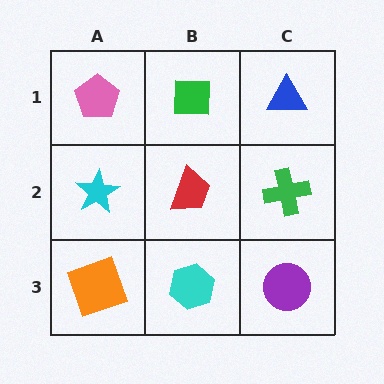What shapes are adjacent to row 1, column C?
A green cross (row 2, column C), a green square (row 1, column B).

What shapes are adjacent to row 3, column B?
A red trapezoid (row 2, column B), an orange square (row 3, column A), a purple circle (row 3, column C).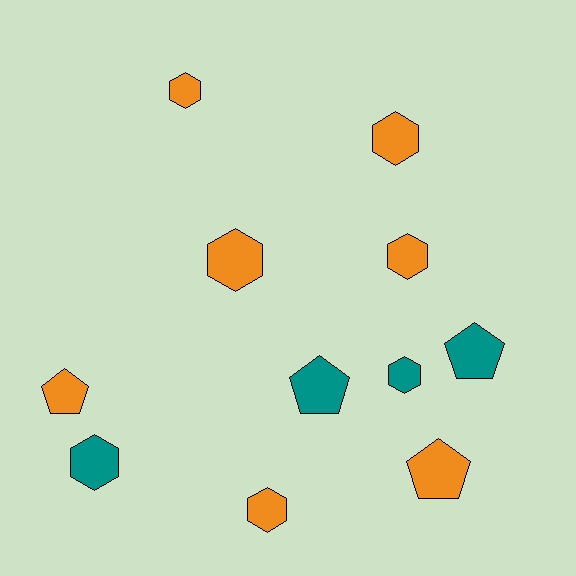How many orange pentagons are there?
There are 2 orange pentagons.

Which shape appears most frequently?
Hexagon, with 7 objects.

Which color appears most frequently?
Orange, with 7 objects.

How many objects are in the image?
There are 11 objects.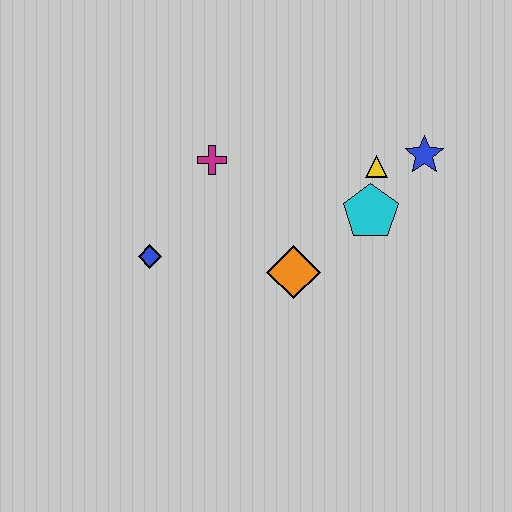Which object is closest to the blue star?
The yellow triangle is closest to the blue star.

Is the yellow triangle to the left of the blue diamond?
No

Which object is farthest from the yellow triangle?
The blue diamond is farthest from the yellow triangle.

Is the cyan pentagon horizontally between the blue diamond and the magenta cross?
No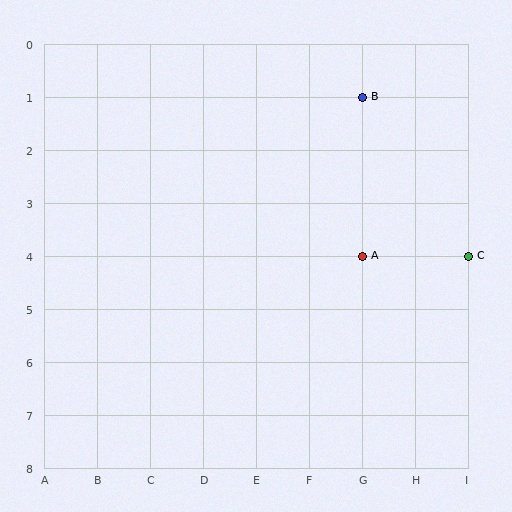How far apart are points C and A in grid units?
Points C and A are 2 columns apart.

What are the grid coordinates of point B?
Point B is at grid coordinates (G, 1).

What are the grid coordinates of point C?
Point C is at grid coordinates (I, 4).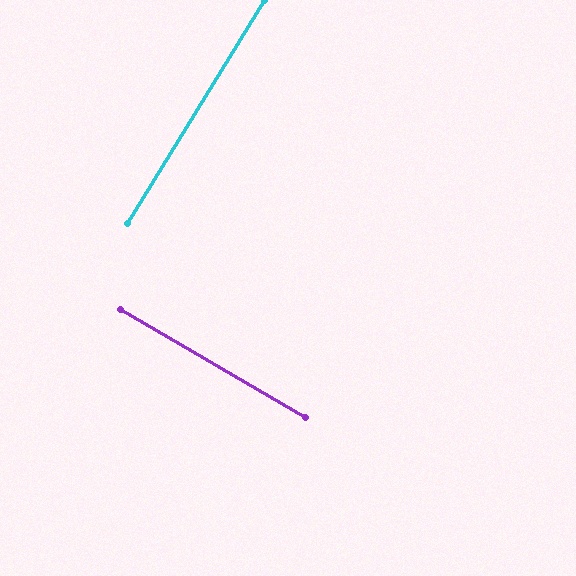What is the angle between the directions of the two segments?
Approximately 88 degrees.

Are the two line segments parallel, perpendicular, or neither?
Perpendicular — they meet at approximately 88°.